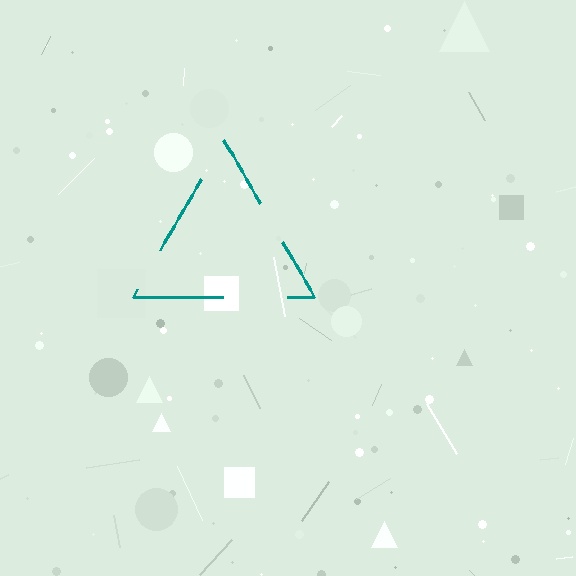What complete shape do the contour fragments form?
The contour fragments form a triangle.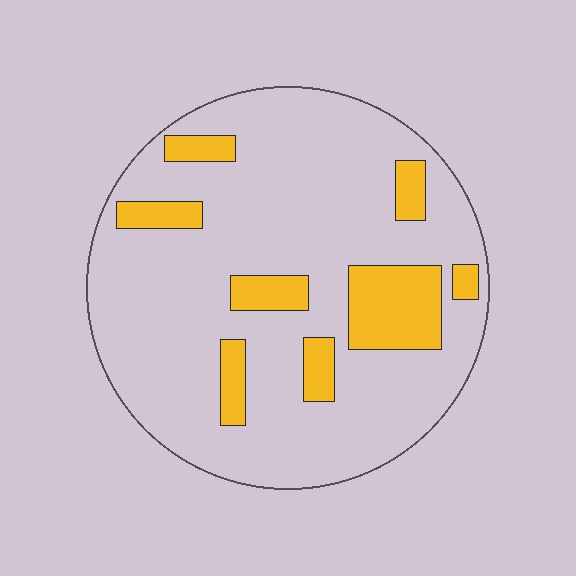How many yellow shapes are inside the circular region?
8.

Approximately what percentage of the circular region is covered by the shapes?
Approximately 15%.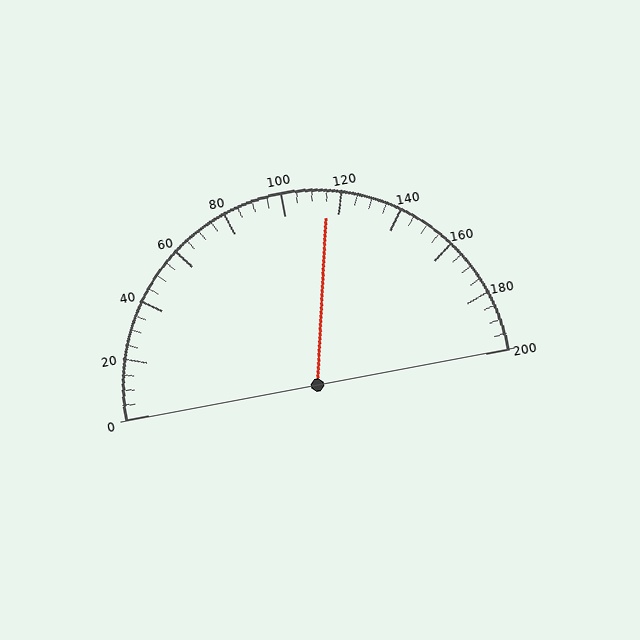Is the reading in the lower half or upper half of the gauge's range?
The reading is in the upper half of the range (0 to 200).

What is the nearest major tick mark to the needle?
The nearest major tick mark is 120.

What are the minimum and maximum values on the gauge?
The gauge ranges from 0 to 200.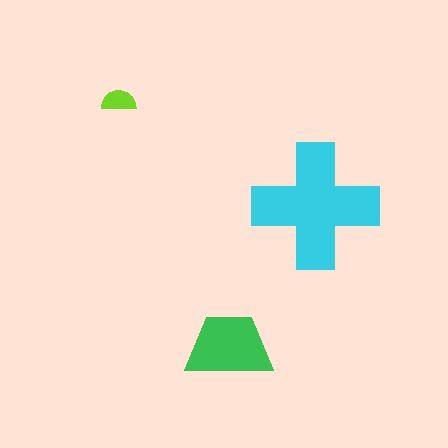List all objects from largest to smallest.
The cyan cross, the green trapezoid, the lime semicircle.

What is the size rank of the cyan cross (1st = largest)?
1st.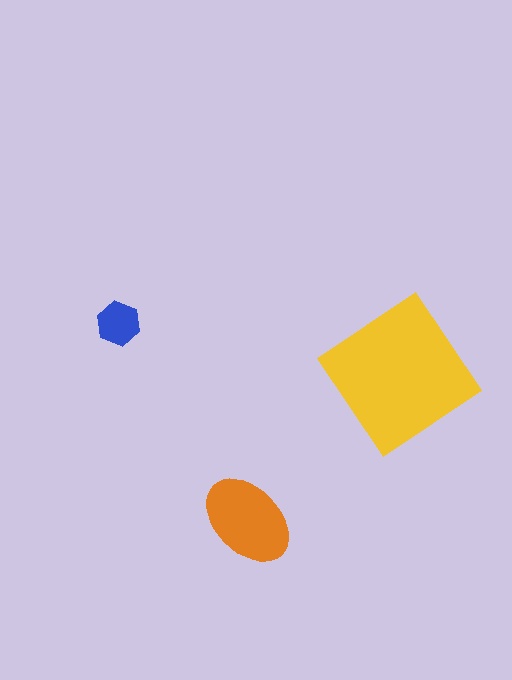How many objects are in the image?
There are 3 objects in the image.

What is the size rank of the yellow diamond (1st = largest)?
1st.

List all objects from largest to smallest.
The yellow diamond, the orange ellipse, the blue hexagon.